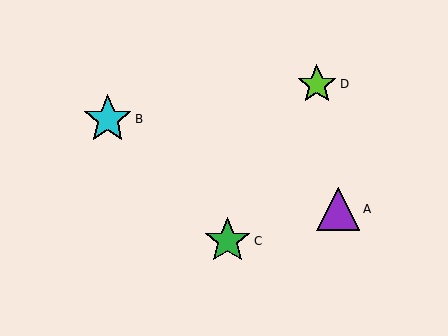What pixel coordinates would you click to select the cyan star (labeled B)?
Click at (108, 119) to select the cyan star B.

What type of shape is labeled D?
Shape D is a lime star.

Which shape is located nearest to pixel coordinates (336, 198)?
The purple triangle (labeled A) at (338, 209) is nearest to that location.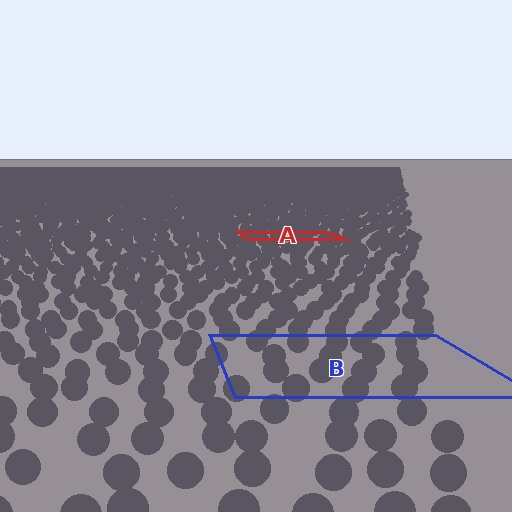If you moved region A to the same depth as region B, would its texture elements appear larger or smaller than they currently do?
They would appear larger. At a closer depth, the same texture elements are projected at a bigger on-screen size.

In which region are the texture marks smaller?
The texture marks are smaller in region A, because it is farther away.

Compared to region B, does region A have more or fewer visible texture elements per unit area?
Region A has more texture elements per unit area — they are packed more densely because it is farther away.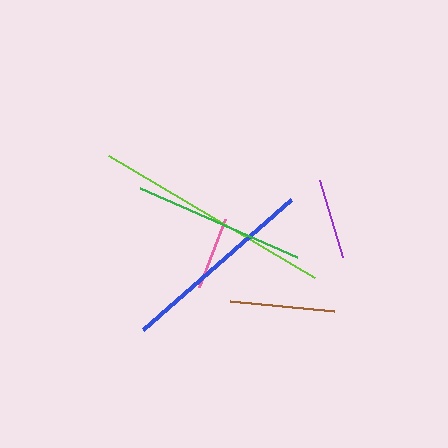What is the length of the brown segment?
The brown segment is approximately 104 pixels long.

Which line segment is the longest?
The lime line is the longest at approximately 239 pixels.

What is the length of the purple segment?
The purple segment is approximately 81 pixels long.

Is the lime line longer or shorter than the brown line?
The lime line is longer than the brown line.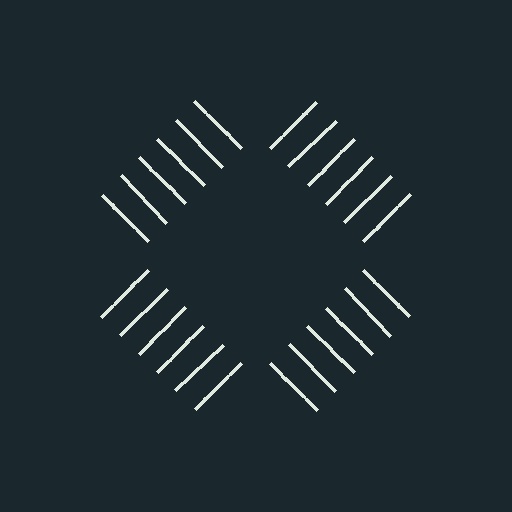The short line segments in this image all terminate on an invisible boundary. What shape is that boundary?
An illusory square — the line segments terminate on its edges but no continuous stroke is drawn.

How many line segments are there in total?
24 — 6 along each of the 4 edges.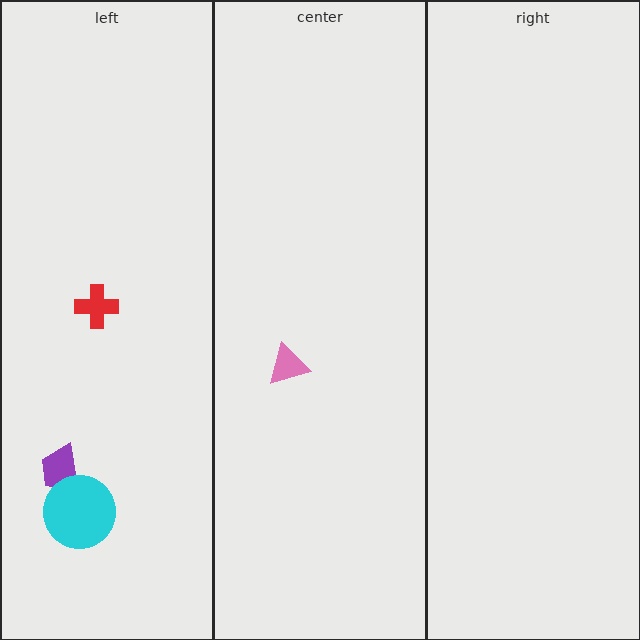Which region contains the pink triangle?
The center region.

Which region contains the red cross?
The left region.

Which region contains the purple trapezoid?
The left region.